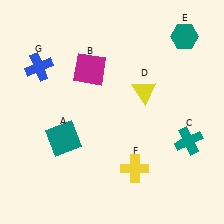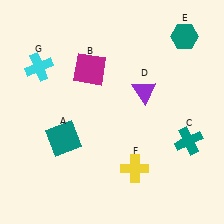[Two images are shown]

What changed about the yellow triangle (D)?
In Image 1, D is yellow. In Image 2, it changed to purple.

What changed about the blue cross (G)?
In Image 1, G is blue. In Image 2, it changed to cyan.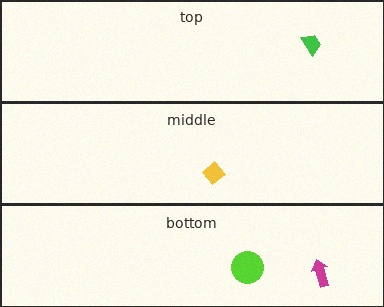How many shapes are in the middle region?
1.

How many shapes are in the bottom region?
2.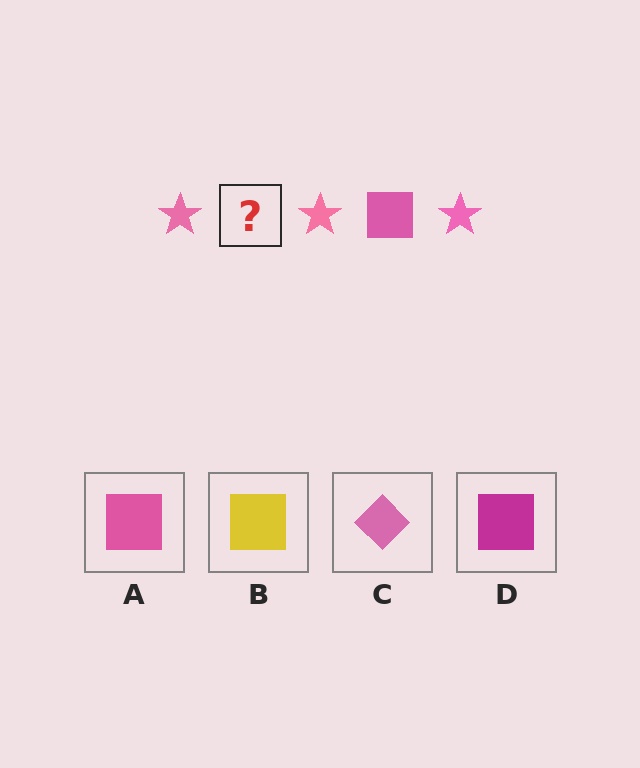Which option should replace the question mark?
Option A.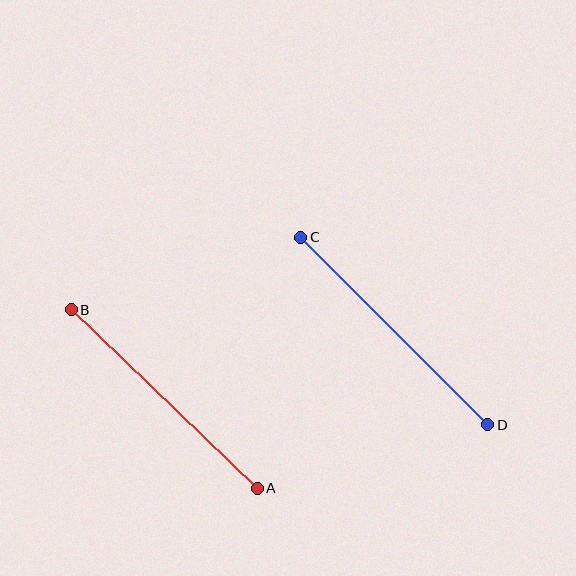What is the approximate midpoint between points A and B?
The midpoint is at approximately (164, 399) pixels.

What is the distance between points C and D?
The distance is approximately 265 pixels.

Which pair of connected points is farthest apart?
Points C and D are farthest apart.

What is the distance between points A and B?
The distance is approximately 258 pixels.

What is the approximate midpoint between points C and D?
The midpoint is at approximately (394, 331) pixels.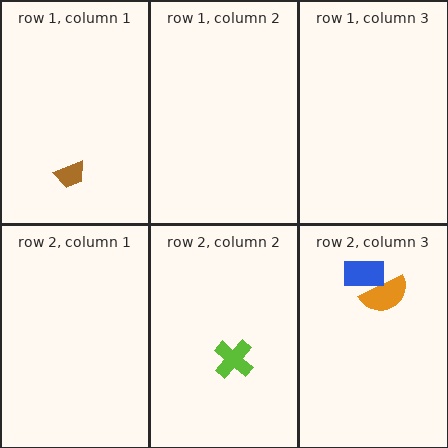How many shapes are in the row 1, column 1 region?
1.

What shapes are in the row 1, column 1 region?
The brown trapezoid.